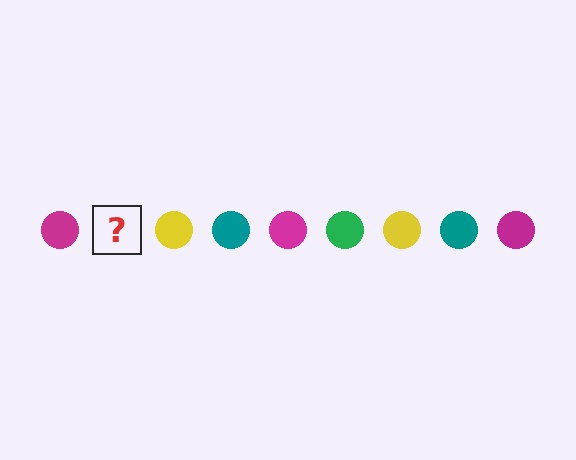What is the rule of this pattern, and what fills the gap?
The rule is that the pattern cycles through magenta, green, yellow, teal circles. The gap should be filled with a green circle.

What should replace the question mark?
The question mark should be replaced with a green circle.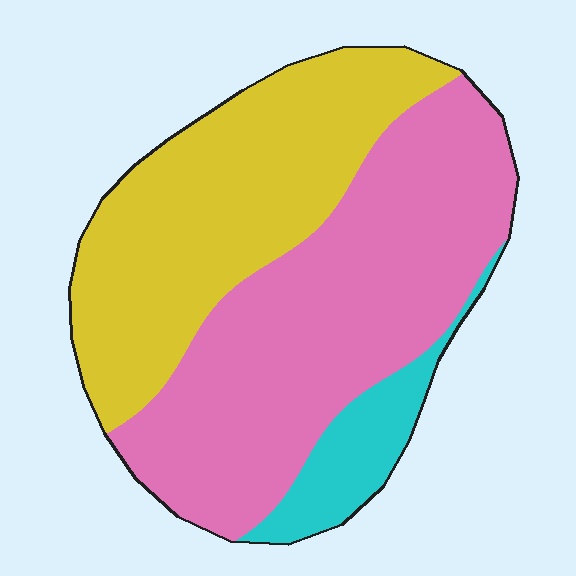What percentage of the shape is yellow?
Yellow takes up between a third and a half of the shape.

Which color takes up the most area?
Pink, at roughly 50%.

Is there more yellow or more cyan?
Yellow.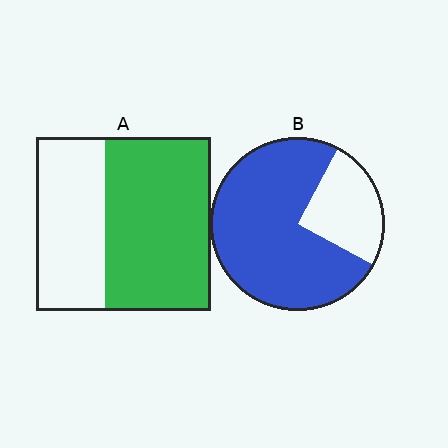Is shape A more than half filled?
Yes.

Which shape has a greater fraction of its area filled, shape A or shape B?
Shape B.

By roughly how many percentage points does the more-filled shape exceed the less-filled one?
By roughly 15 percentage points (B over A).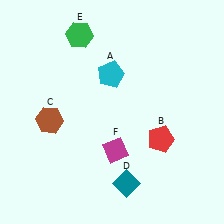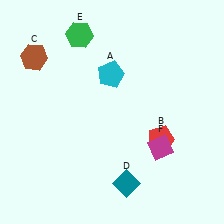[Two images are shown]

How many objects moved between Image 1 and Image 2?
2 objects moved between the two images.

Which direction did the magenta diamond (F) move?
The magenta diamond (F) moved right.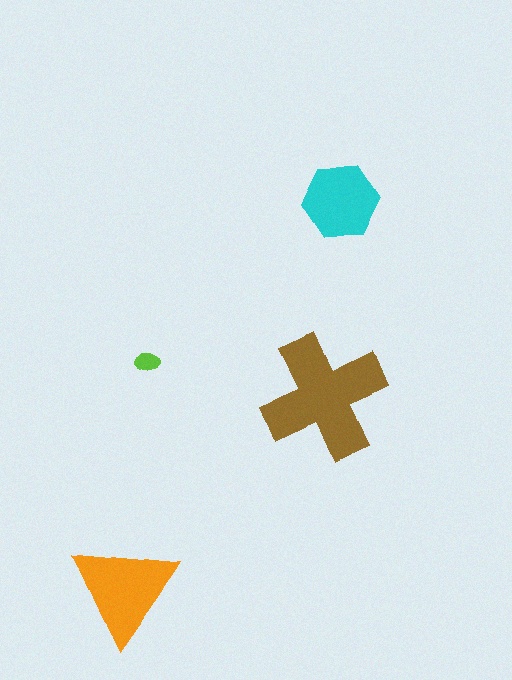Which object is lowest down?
The orange triangle is bottommost.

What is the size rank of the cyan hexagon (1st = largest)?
3rd.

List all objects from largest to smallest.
The brown cross, the orange triangle, the cyan hexagon, the lime ellipse.